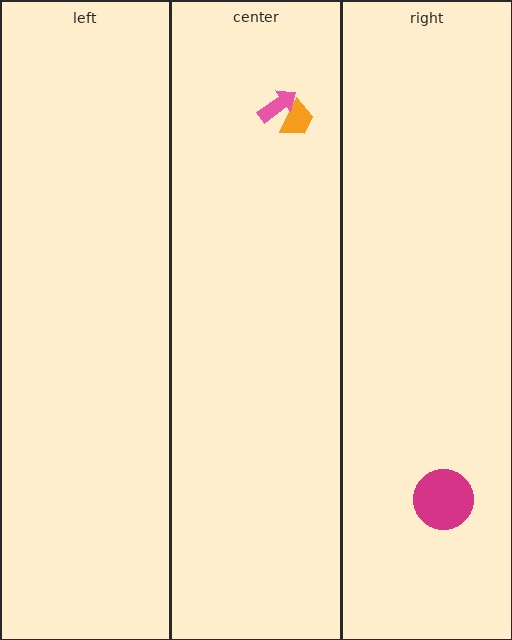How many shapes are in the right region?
1.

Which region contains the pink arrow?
The center region.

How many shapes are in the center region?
2.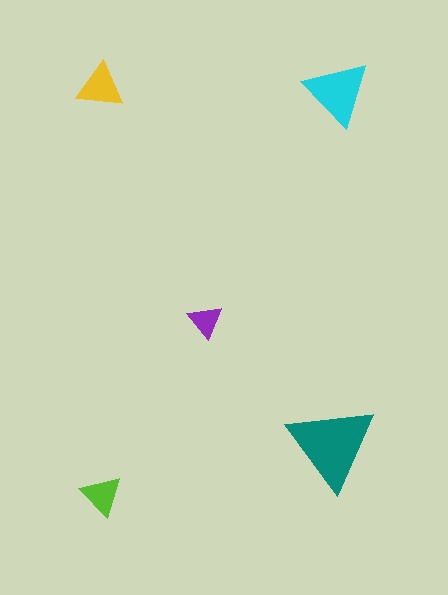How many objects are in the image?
There are 5 objects in the image.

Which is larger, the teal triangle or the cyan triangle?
The teal one.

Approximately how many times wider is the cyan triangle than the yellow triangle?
About 1.5 times wider.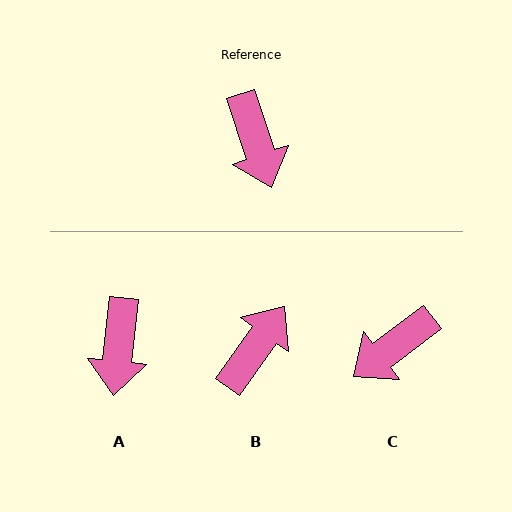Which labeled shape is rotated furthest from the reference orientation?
B, about 126 degrees away.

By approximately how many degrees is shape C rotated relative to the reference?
Approximately 72 degrees clockwise.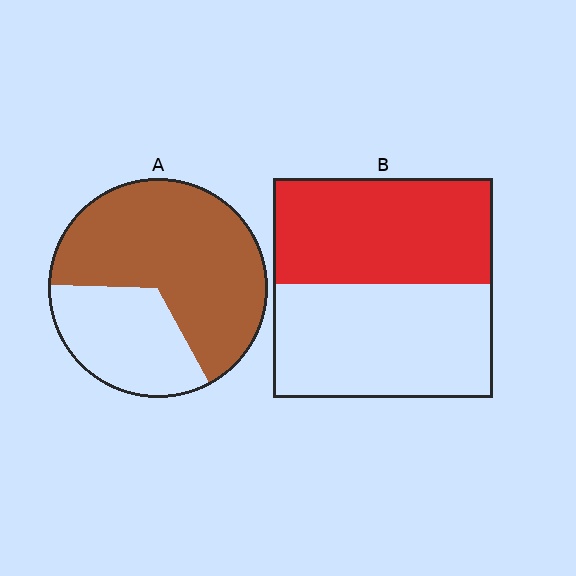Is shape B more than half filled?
Roughly half.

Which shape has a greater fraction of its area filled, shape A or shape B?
Shape A.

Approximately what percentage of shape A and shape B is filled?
A is approximately 65% and B is approximately 50%.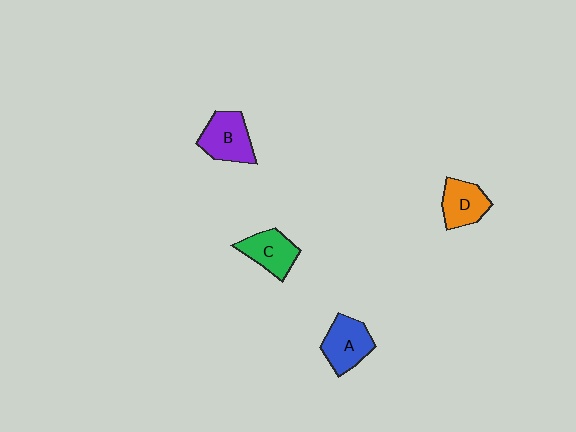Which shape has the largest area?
Shape B (purple).